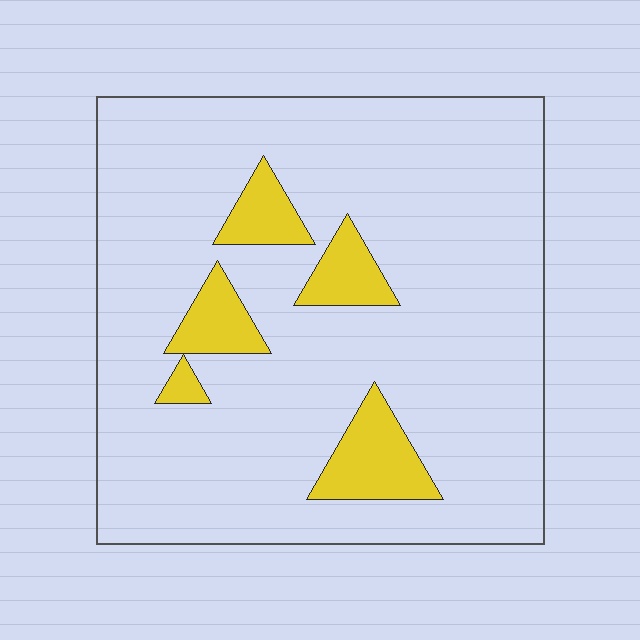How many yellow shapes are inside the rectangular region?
5.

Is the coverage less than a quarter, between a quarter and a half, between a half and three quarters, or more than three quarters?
Less than a quarter.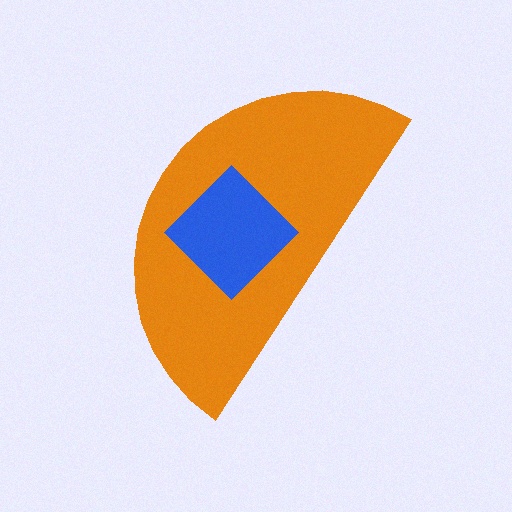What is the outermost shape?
The orange semicircle.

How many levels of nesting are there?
2.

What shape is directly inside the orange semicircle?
The blue diamond.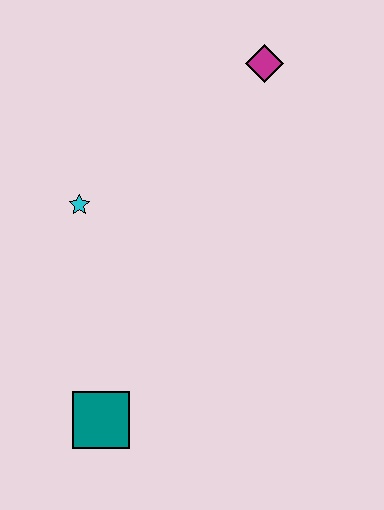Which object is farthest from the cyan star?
The magenta diamond is farthest from the cyan star.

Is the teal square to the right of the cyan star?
Yes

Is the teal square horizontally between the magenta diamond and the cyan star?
Yes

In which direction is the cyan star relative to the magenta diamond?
The cyan star is to the left of the magenta diamond.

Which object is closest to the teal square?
The cyan star is closest to the teal square.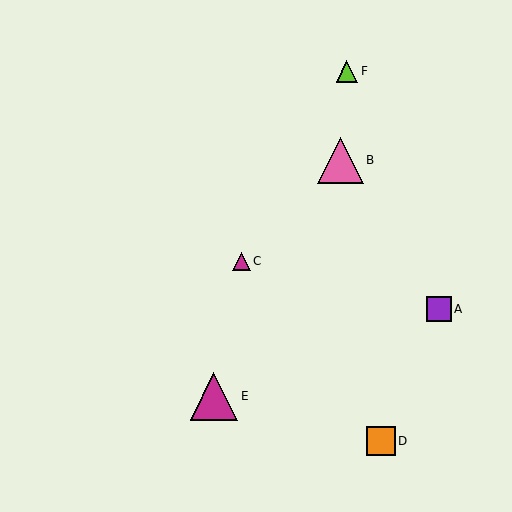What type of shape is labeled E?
Shape E is a magenta triangle.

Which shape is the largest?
The magenta triangle (labeled E) is the largest.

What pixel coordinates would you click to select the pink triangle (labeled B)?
Click at (340, 160) to select the pink triangle B.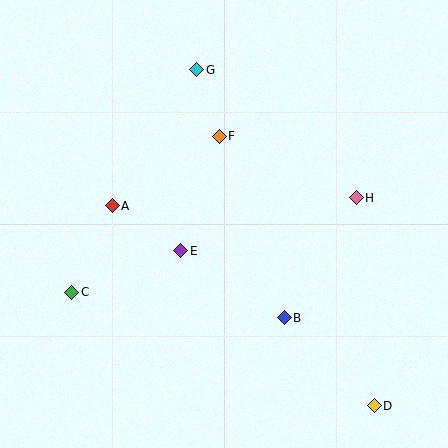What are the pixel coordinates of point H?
Point H is at (356, 198).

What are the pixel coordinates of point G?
Point G is at (197, 70).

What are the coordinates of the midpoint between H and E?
The midpoint between H and E is at (269, 224).